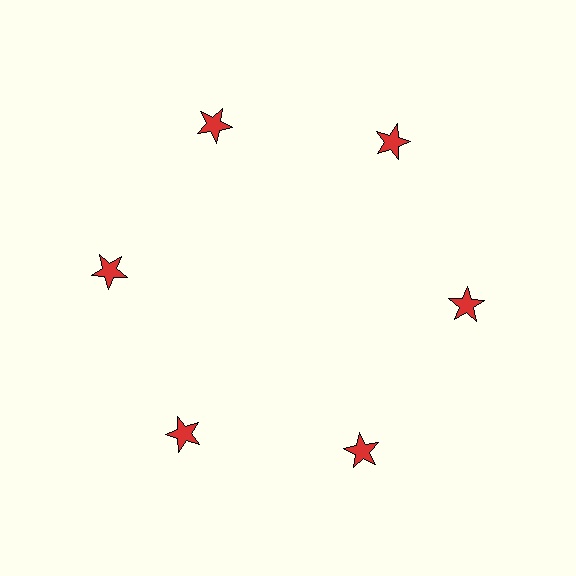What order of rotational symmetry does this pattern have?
This pattern has 6-fold rotational symmetry.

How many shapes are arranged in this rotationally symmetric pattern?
There are 6 shapes, arranged in 6 groups of 1.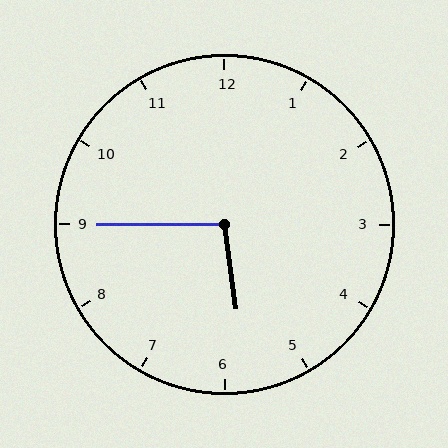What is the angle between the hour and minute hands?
Approximately 98 degrees.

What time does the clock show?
5:45.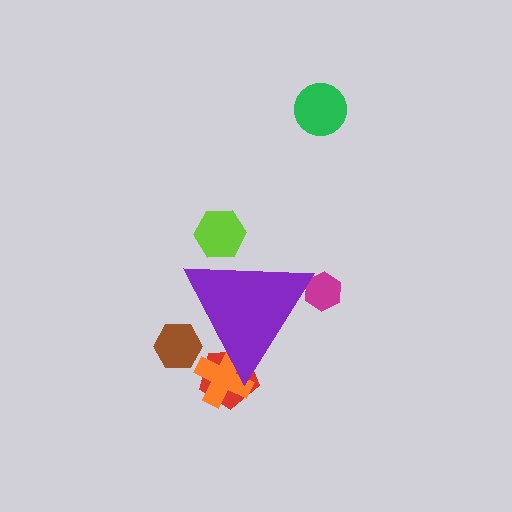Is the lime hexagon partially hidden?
Yes, the lime hexagon is partially hidden behind the purple triangle.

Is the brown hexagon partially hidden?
Yes, the brown hexagon is partially hidden behind the purple triangle.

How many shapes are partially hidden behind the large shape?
5 shapes are partially hidden.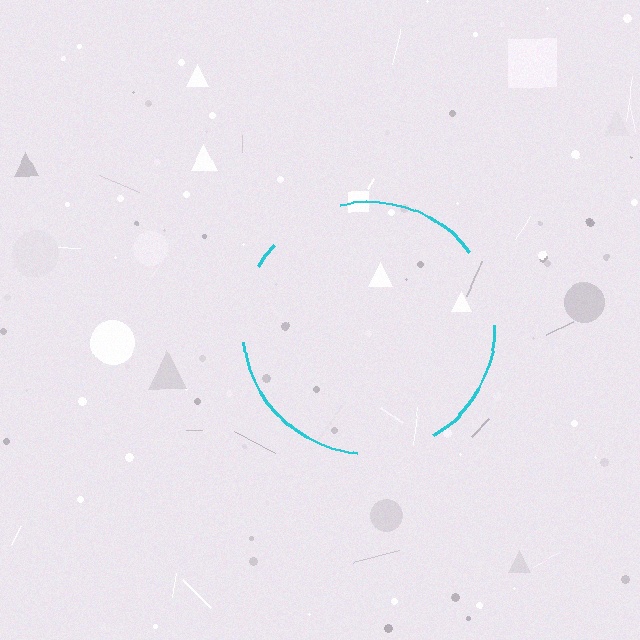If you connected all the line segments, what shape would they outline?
They would outline a circle.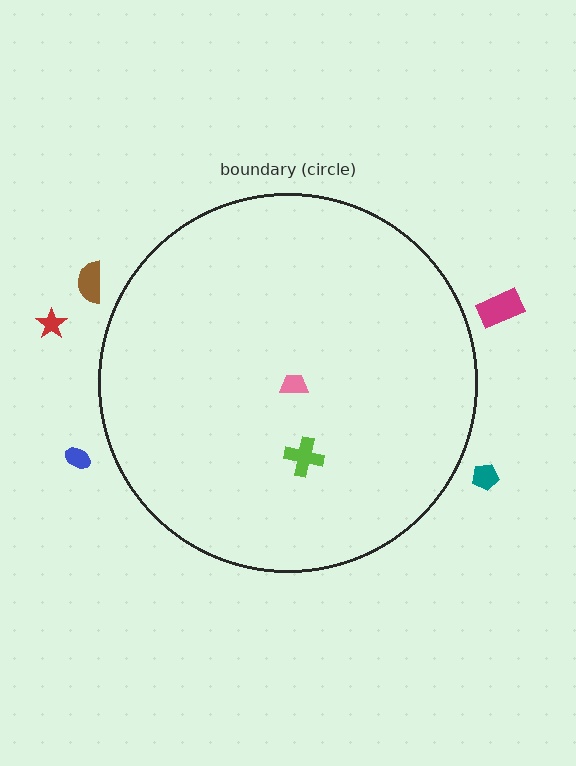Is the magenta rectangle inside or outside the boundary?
Outside.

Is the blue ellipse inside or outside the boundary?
Outside.